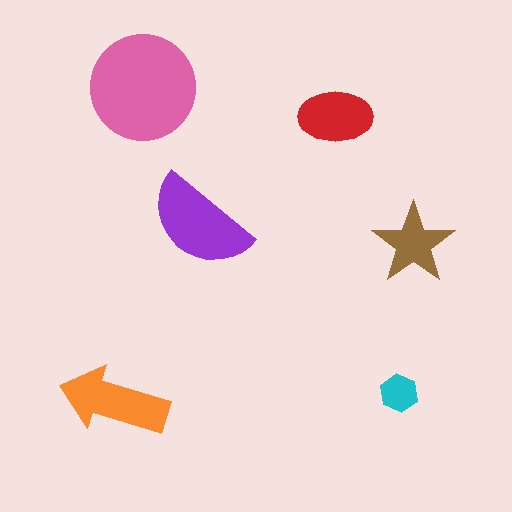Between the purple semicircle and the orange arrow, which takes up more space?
The purple semicircle.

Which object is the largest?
The pink circle.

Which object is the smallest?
The cyan hexagon.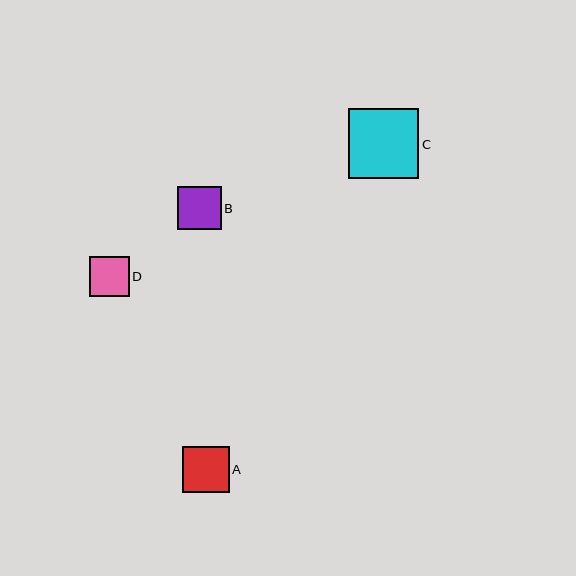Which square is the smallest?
Square D is the smallest with a size of approximately 40 pixels.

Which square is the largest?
Square C is the largest with a size of approximately 71 pixels.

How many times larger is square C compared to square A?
Square C is approximately 1.5 times the size of square A.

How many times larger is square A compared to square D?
Square A is approximately 1.2 times the size of square D.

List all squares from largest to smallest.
From largest to smallest: C, A, B, D.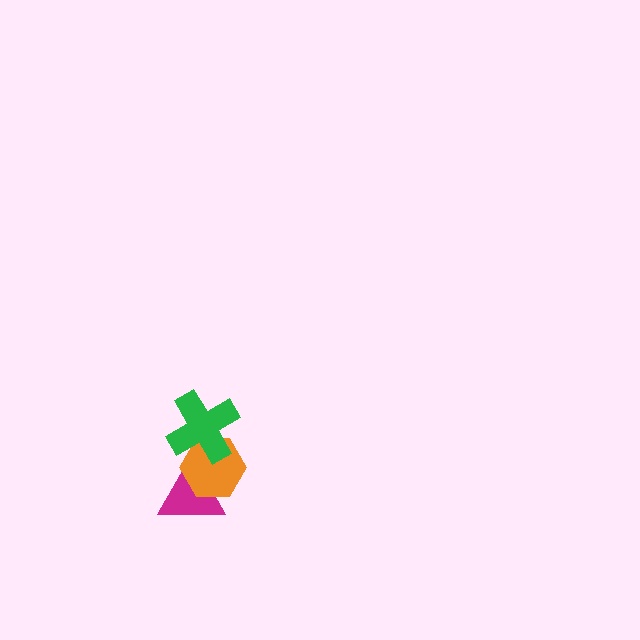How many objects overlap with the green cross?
2 objects overlap with the green cross.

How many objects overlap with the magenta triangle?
2 objects overlap with the magenta triangle.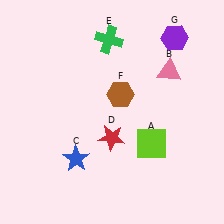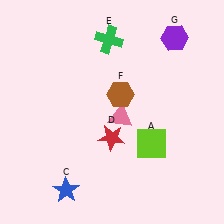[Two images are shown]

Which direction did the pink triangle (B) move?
The pink triangle (B) moved left.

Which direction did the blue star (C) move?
The blue star (C) moved down.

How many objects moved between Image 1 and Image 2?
2 objects moved between the two images.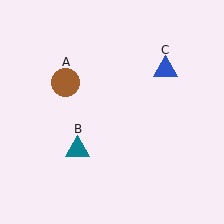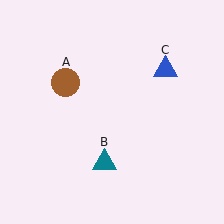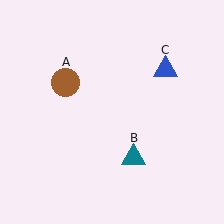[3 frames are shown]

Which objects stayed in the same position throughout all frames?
Brown circle (object A) and blue triangle (object C) remained stationary.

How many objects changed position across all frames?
1 object changed position: teal triangle (object B).